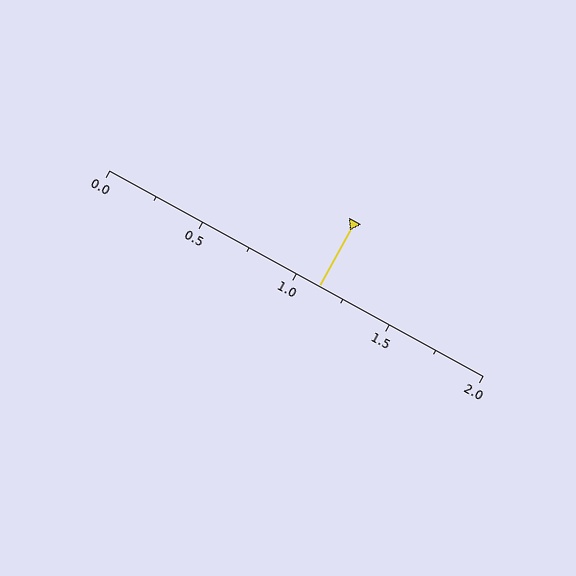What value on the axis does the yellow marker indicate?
The marker indicates approximately 1.12.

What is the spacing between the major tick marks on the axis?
The major ticks are spaced 0.5 apart.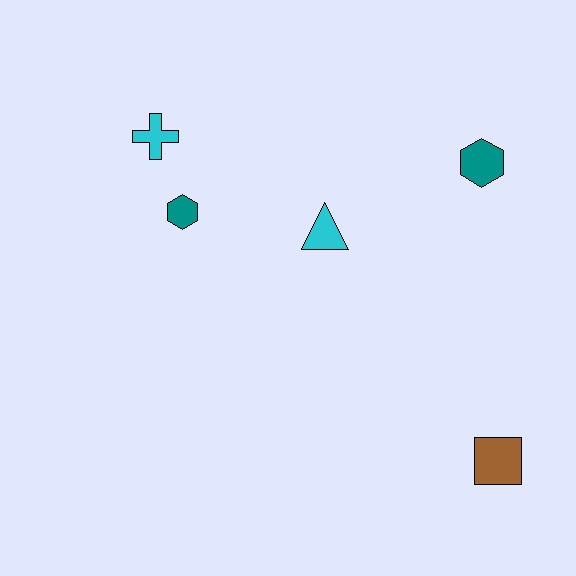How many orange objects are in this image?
There are no orange objects.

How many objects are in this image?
There are 5 objects.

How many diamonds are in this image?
There are no diamonds.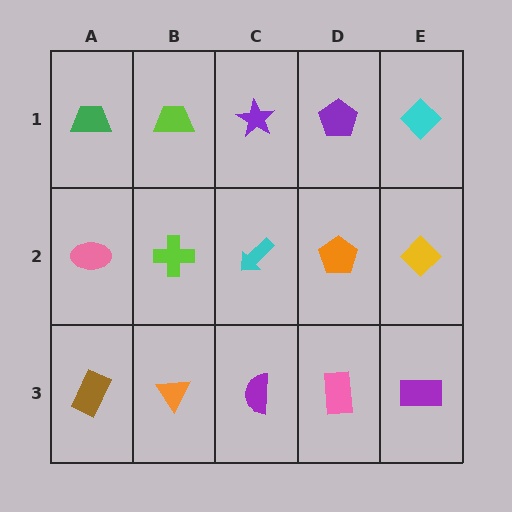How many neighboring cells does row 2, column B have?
4.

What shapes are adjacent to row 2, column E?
A cyan diamond (row 1, column E), a purple rectangle (row 3, column E), an orange pentagon (row 2, column D).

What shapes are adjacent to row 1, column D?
An orange pentagon (row 2, column D), a purple star (row 1, column C), a cyan diamond (row 1, column E).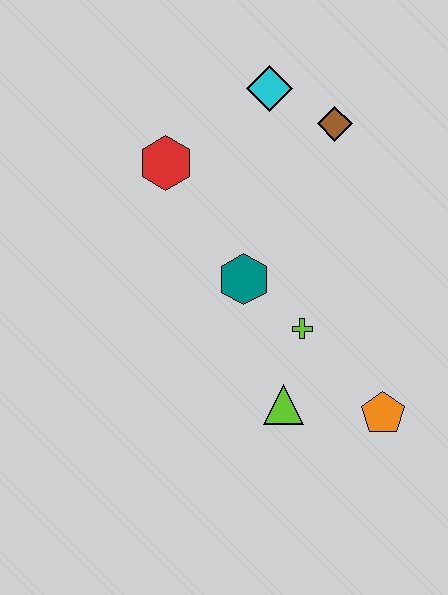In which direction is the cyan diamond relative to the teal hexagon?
The cyan diamond is above the teal hexagon.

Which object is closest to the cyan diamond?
The brown diamond is closest to the cyan diamond.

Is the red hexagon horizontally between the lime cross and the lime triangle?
No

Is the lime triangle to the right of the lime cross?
No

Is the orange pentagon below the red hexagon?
Yes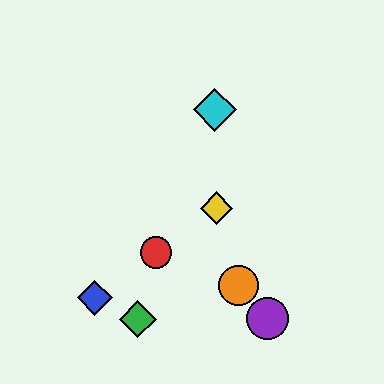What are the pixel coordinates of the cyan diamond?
The cyan diamond is at (215, 110).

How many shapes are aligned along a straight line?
3 shapes (the red circle, the blue diamond, the yellow diamond) are aligned along a straight line.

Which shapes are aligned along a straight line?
The red circle, the blue diamond, the yellow diamond are aligned along a straight line.